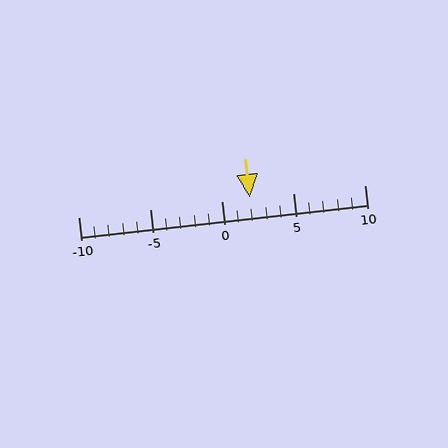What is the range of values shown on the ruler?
The ruler shows values from -10 to 10.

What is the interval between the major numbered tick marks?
The major tick marks are spaced 5 units apart.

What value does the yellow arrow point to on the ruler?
The yellow arrow points to approximately 2.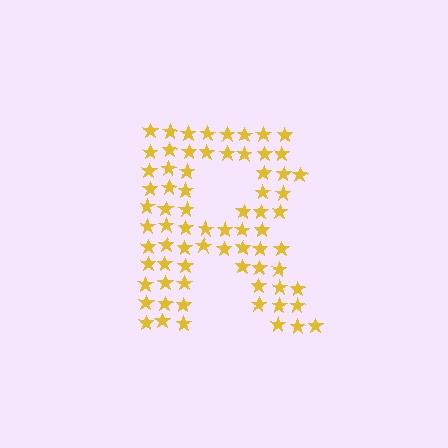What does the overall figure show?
The overall figure shows the letter R.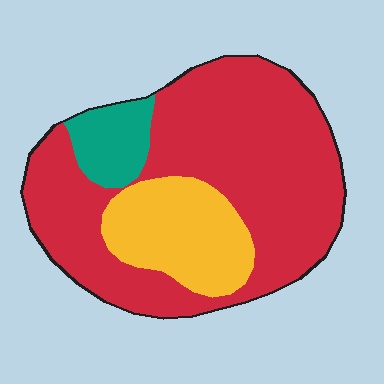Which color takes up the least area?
Teal, at roughly 10%.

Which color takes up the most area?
Red, at roughly 70%.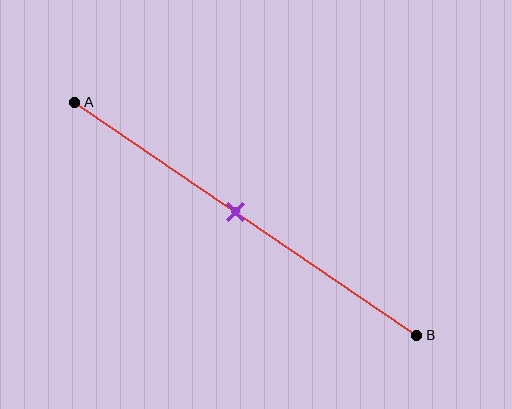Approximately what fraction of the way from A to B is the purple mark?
The purple mark is approximately 45% of the way from A to B.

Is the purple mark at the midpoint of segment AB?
No, the mark is at about 45% from A, not at the 50% midpoint.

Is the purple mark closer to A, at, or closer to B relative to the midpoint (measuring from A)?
The purple mark is closer to point A than the midpoint of segment AB.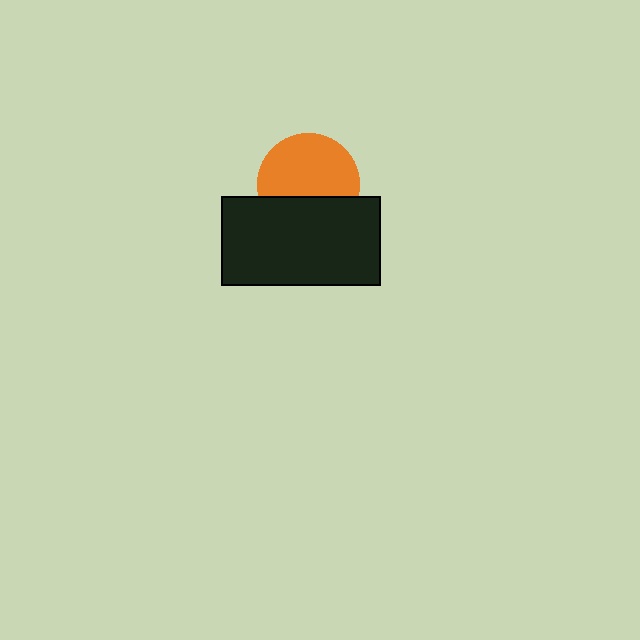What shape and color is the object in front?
The object in front is a black rectangle.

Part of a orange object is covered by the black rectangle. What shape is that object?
It is a circle.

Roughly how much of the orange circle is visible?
About half of it is visible (roughly 63%).